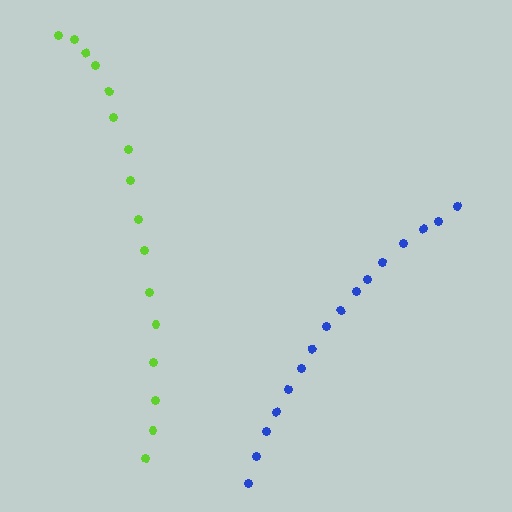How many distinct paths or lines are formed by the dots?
There are 2 distinct paths.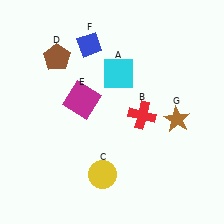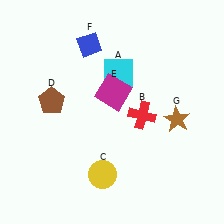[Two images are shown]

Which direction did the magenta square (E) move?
The magenta square (E) moved right.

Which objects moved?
The objects that moved are: the brown pentagon (D), the magenta square (E).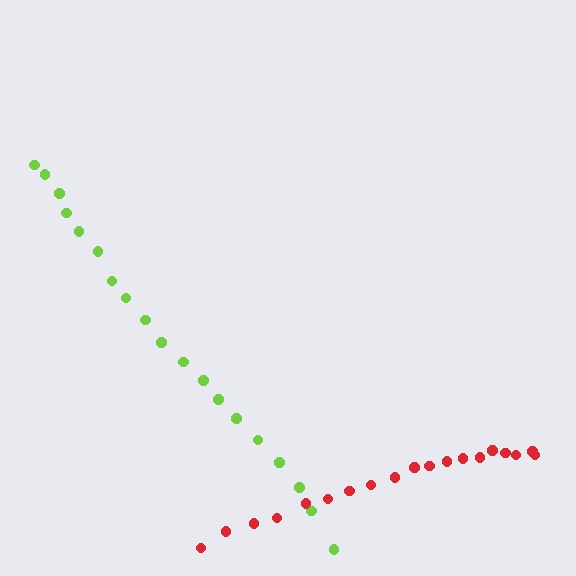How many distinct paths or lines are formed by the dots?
There are 2 distinct paths.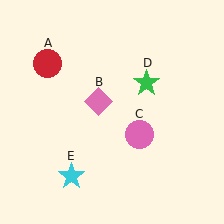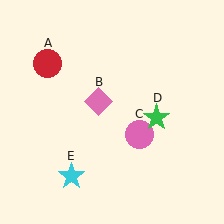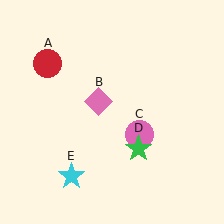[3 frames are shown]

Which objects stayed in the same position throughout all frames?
Red circle (object A) and pink diamond (object B) and pink circle (object C) and cyan star (object E) remained stationary.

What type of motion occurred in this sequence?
The green star (object D) rotated clockwise around the center of the scene.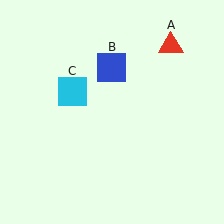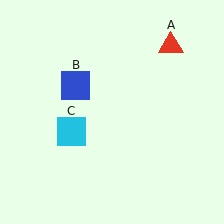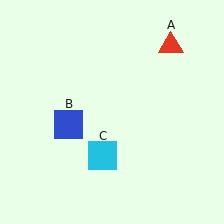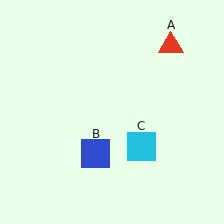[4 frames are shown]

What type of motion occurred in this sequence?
The blue square (object B), cyan square (object C) rotated counterclockwise around the center of the scene.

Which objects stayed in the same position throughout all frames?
Red triangle (object A) remained stationary.